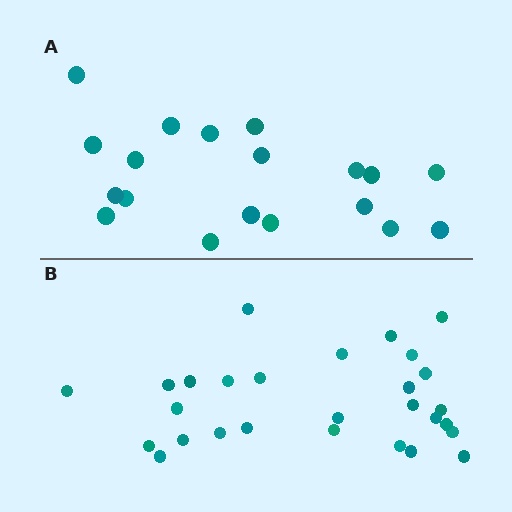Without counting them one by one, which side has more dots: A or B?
Region B (the bottom region) has more dots.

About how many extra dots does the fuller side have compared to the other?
Region B has roughly 8 or so more dots than region A.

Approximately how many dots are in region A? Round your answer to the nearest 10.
About 20 dots. (The exact count is 19, which rounds to 20.)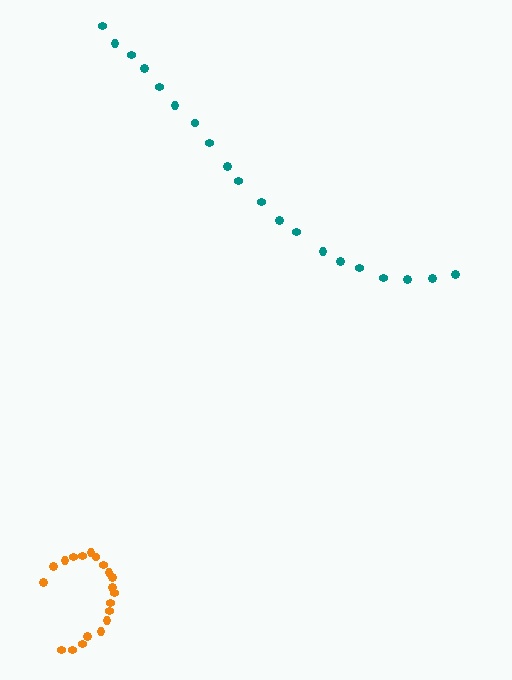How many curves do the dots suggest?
There are 2 distinct paths.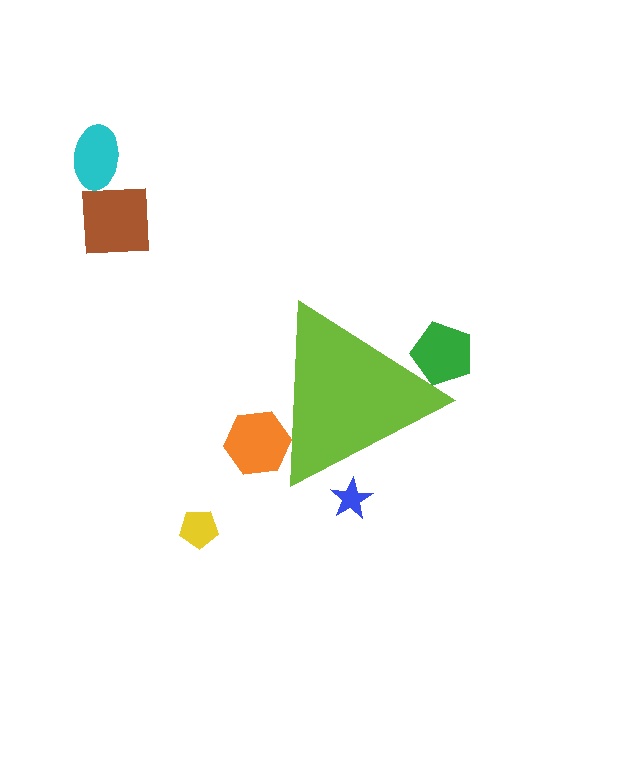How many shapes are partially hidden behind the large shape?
3 shapes are partially hidden.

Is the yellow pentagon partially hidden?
No, the yellow pentagon is fully visible.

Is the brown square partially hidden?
No, the brown square is fully visible.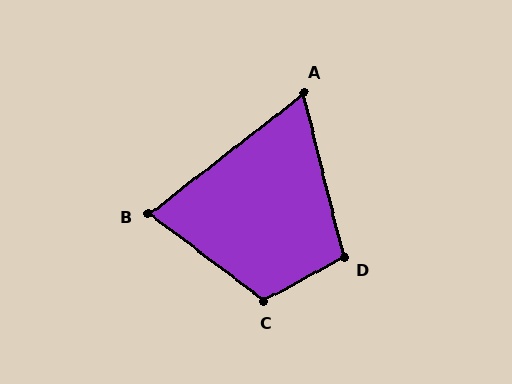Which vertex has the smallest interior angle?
A, at approximately 66 degrees.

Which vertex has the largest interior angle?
C, at approximately 114 degrees.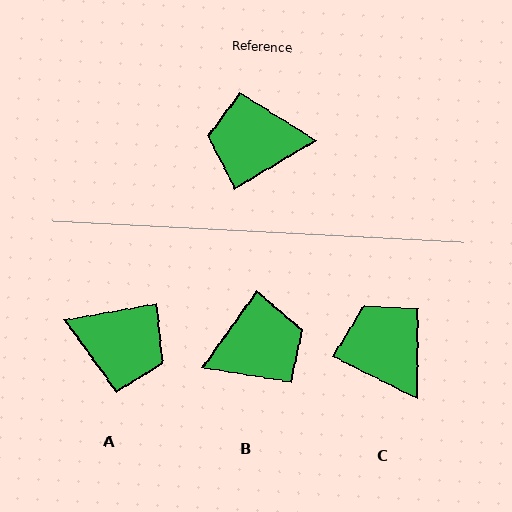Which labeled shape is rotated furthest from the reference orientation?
A, about 158 degrees away.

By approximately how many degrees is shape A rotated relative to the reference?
Approximately 158 degrees counter-clockwise.